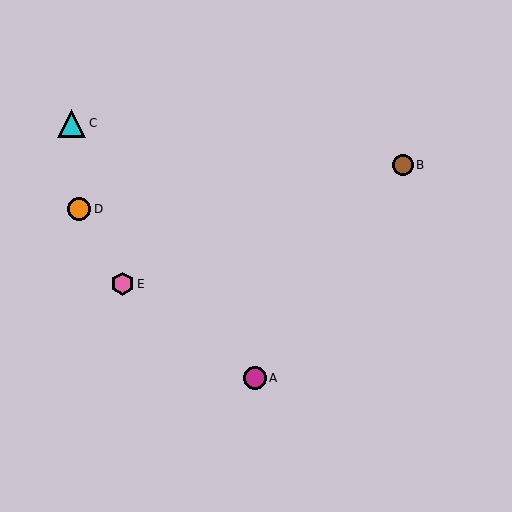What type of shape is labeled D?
Shape D is an orange circle.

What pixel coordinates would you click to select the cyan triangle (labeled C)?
Click at (71, 123) to select the cyan triangle C.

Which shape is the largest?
The cyan triangle (labeled C) is the largest.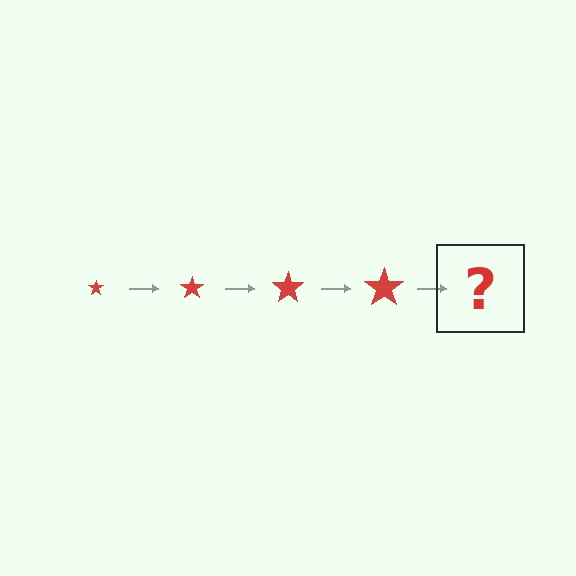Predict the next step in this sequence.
The next step is a red star, larger than the previous one.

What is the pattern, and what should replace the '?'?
The pattern is that the star gets progressively larger each step. The '?' should be a red star, larger than the previous one.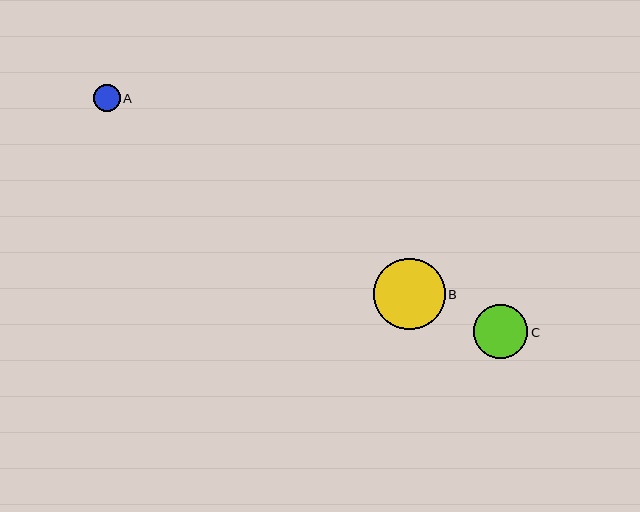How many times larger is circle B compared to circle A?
Circle B is approximately 2.7 times the size of circle A.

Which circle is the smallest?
Circle A is the smallest with a size of approximately 27 pixels.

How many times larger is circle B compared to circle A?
Circle B is approximately 2.7 times the size of circle A.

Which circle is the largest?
Circle B is the largest with a size of approximately 72 pixels.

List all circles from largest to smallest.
From largest to smallest: B, C, A.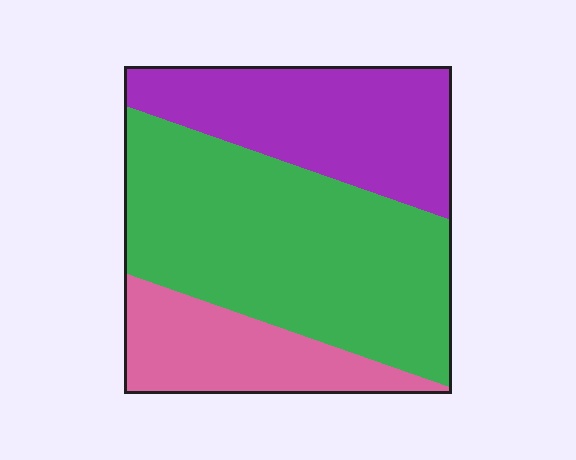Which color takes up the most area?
Green, at roughly 50%.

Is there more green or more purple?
Green.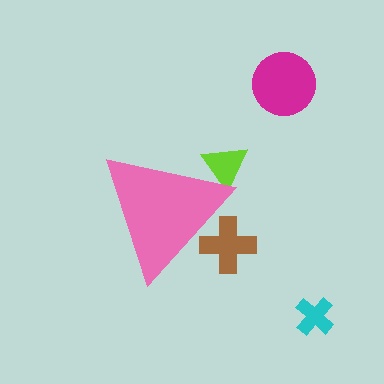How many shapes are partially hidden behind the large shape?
2 shapes are partially hidden.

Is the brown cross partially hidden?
Yes, the brown cross is partially hidden behind the pink triangle.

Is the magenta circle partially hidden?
No, the magenta circle is fully visible.